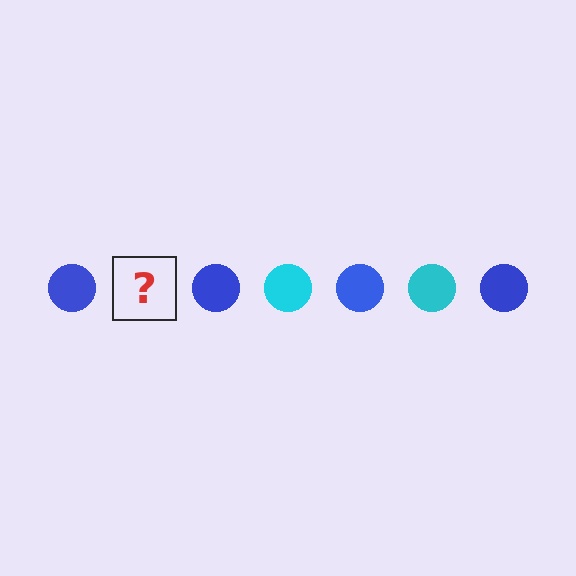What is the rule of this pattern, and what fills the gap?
The rule is that the pattern cycles through blue, cyan circles. The gap should be filled with a cyan circle.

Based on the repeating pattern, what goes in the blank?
The blank should be a cyan circle.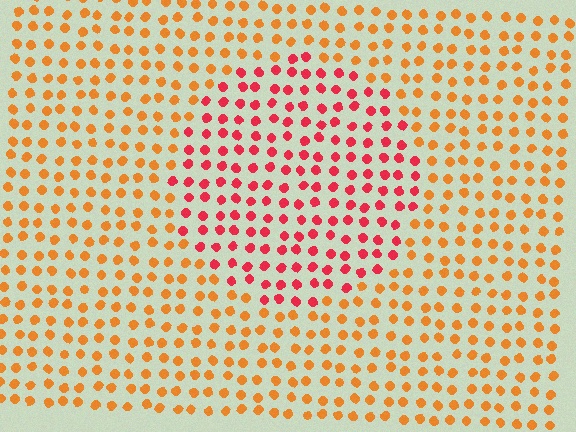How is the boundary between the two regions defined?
The boundary is defined purely by a slight shift in hue (about 38 degrees). Spacing, size, and orientation are identical on both sides.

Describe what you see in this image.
The image is filled with small orange elements in a uniform arrangement. A circle-shaped region is visible where the elements are tinted to a slightly different hue, forming a subtle color boundary.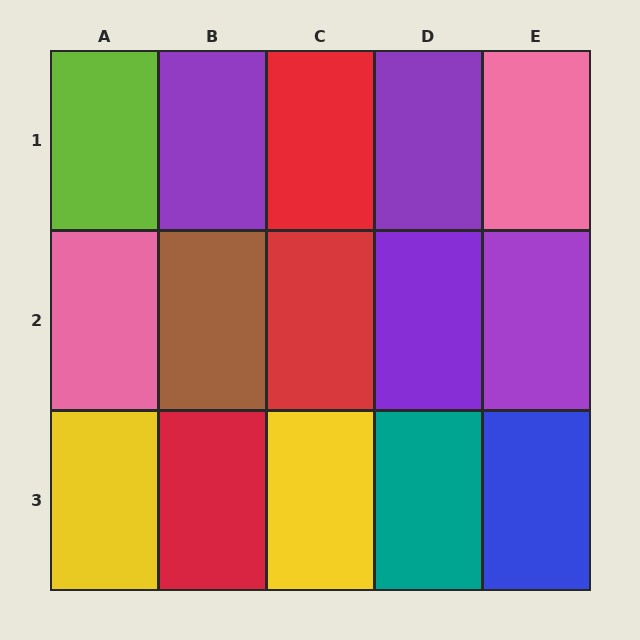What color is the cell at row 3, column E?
Blue.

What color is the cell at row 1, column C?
Red.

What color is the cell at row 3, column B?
Red.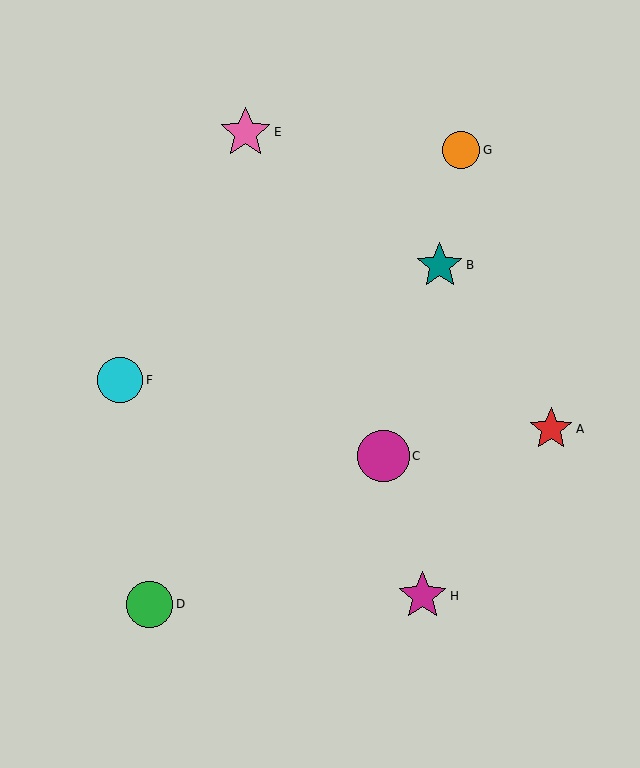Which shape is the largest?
The magenta circle (labeled C) is the largest.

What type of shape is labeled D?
Shape D is a green circle.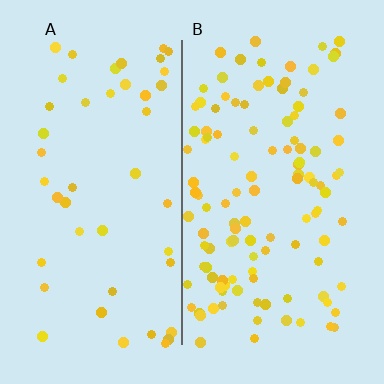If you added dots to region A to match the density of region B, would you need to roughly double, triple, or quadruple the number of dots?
Approximately triple.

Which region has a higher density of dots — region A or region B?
B (the right).